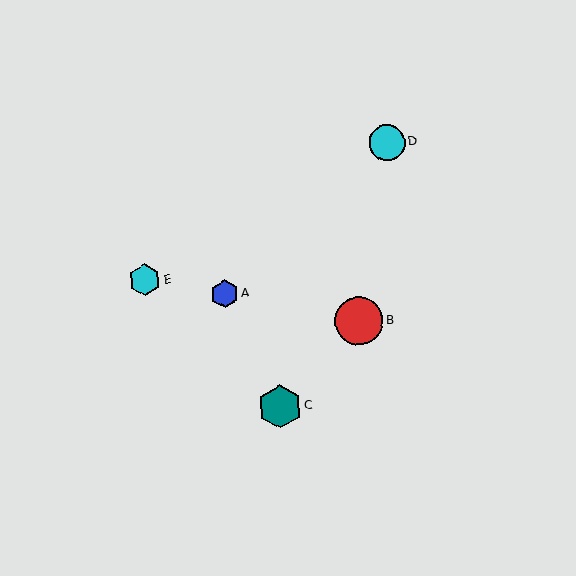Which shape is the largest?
The red circle (labeled B) is the largest.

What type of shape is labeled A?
Shape A is a blue hexagon.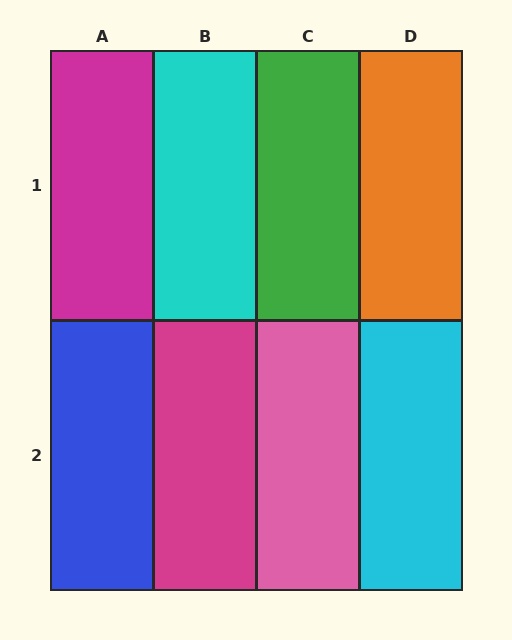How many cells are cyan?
2 cells are cyan.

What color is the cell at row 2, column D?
Cyan.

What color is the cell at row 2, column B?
Magenta.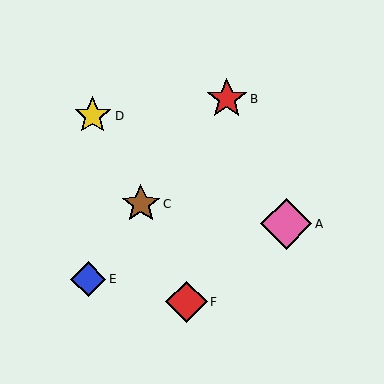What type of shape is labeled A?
Shape A is a pink diamond.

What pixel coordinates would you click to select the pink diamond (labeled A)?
Click at (286, 224) to select the pink diamond A.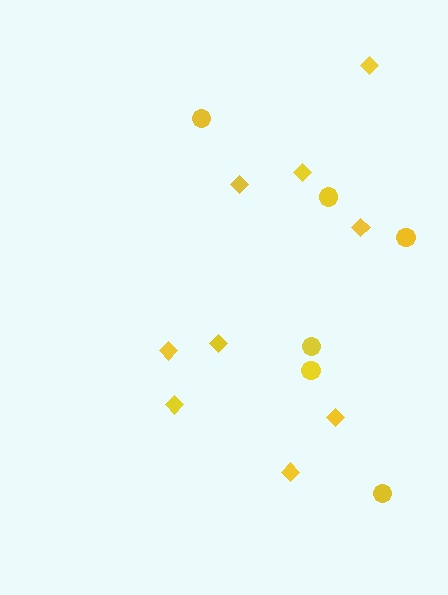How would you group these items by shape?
There are 2 groups: one group of circles (6) and one group of diamonds (9).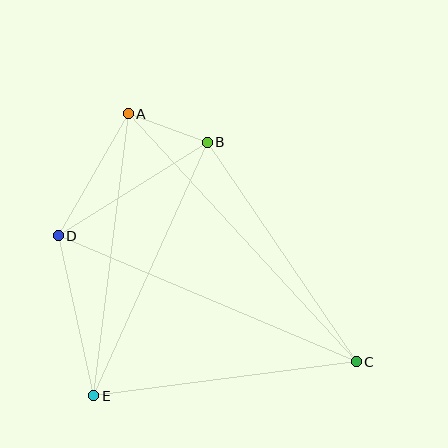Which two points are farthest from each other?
Points A and C are farthest from each other.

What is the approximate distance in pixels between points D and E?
The distance between D and E is approximately 164 pixels.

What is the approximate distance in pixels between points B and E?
The distance between B and E is approximately 278 pixels.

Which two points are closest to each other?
Points A and B are closest to each other.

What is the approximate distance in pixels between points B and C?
The distance between B and C is approximately 266 pixels.